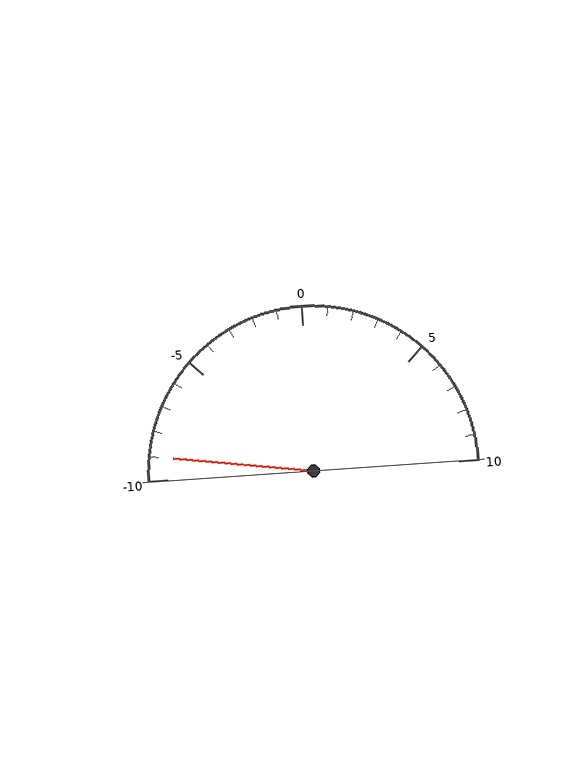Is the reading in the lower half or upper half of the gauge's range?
The reading is in the lower half of the range (-10 to 10).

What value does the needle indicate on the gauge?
The needle indicates approximately -9.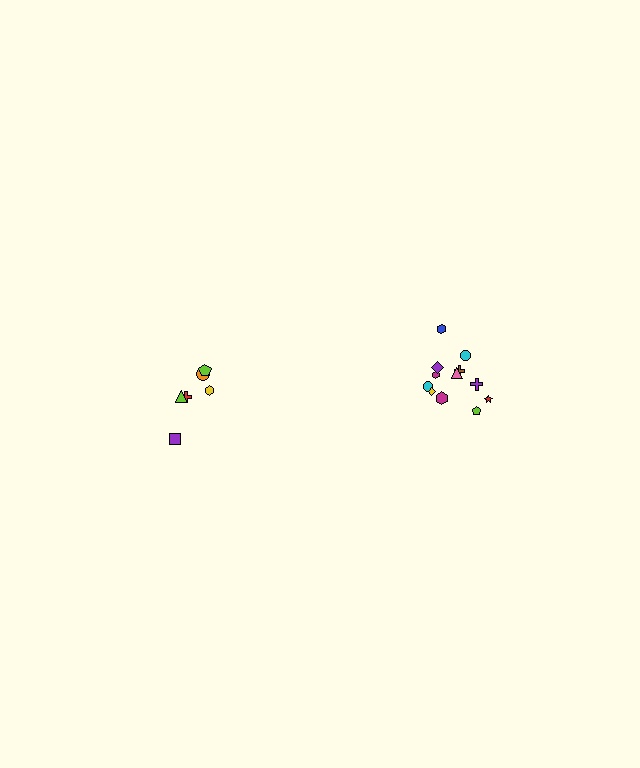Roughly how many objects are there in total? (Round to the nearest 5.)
Roughly 20 objects in total.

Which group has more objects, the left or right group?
The right group.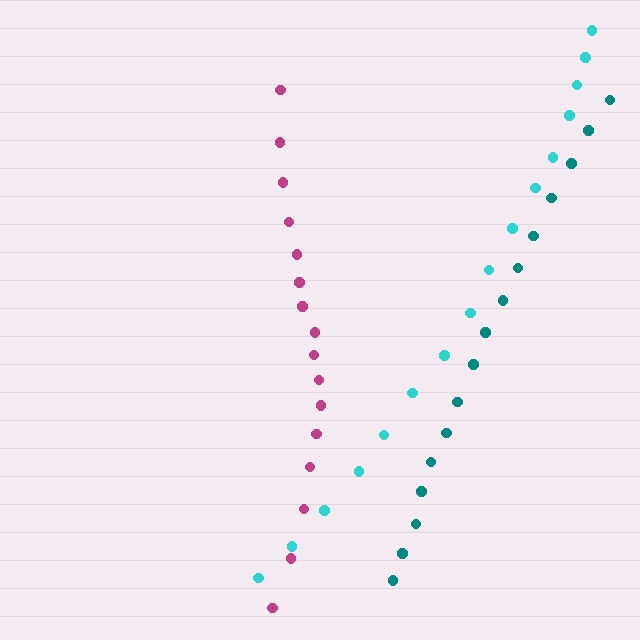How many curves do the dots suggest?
There are 3 distinct paths.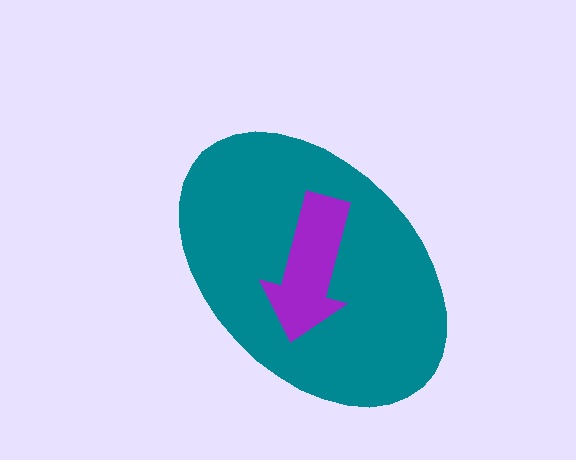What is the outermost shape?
The teal ellipse.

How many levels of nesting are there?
2.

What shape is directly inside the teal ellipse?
The purple arrow.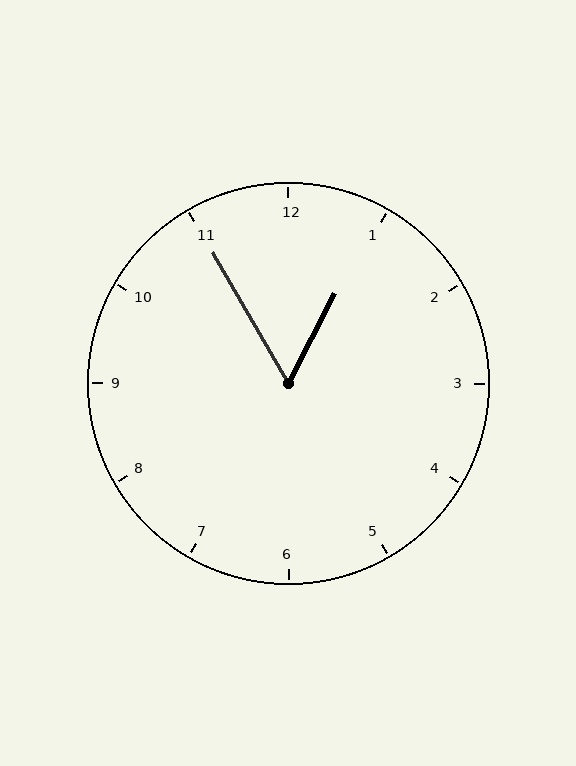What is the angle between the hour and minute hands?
Approximately 58 degrees.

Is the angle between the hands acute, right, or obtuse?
It is acute.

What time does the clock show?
12:55.